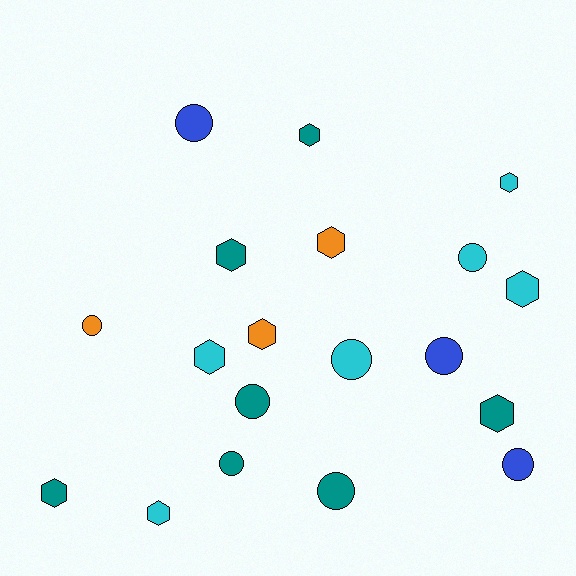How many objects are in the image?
There are 19 objects.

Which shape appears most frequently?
Hexagon, with 10 objects.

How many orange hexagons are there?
There are 2 orange hexagons.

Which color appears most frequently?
Teal, with 7 objects.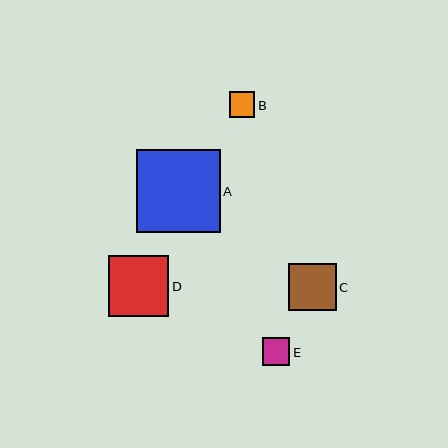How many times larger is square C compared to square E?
Square C is approximately 1.7 times the size of square E.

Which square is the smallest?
Square B is the smallest with a size of approximately 25 pixels.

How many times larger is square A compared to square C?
Square A is approximately 1.8 times the size of square C.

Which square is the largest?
Square A is the largest with a size of approximately 83 pixels.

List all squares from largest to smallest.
From largest to smallest: A, D, C, E, B.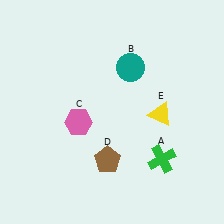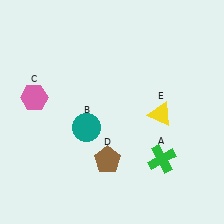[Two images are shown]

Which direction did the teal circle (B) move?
The teal circle (B) moved down.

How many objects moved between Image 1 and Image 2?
2 objects moved between the two images.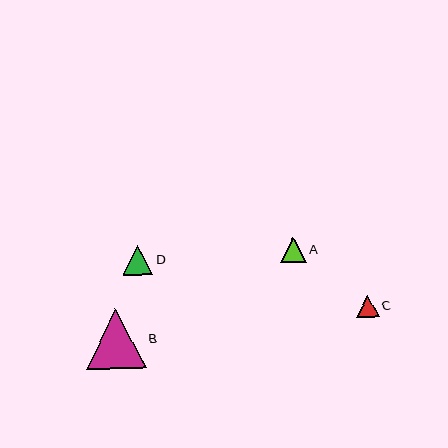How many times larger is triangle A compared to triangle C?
Triangle A is approximately 1.1 times the size of triangle C.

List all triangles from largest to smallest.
From largest to smallest: B, D, A, C.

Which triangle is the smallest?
Triangle C is the smallest with a size of approximately 22 pixels.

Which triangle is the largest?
Triangle B is the largest with a size of approximately 60 pixels.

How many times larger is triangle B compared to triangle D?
Triangle B is approximately 2.0 times the size of triangle D.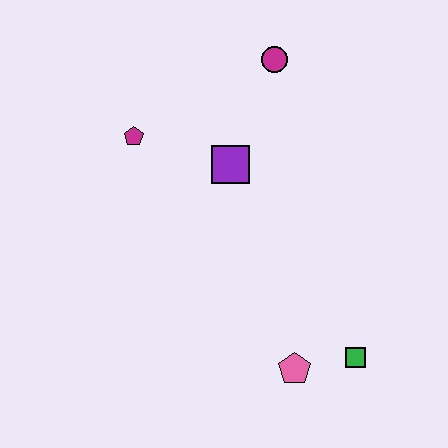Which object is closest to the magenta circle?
The purple square is closest to the magenta circle.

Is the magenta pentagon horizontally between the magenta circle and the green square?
No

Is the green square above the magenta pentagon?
No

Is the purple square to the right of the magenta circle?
No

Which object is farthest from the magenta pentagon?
The green square is farthest from the magenta pentagon.